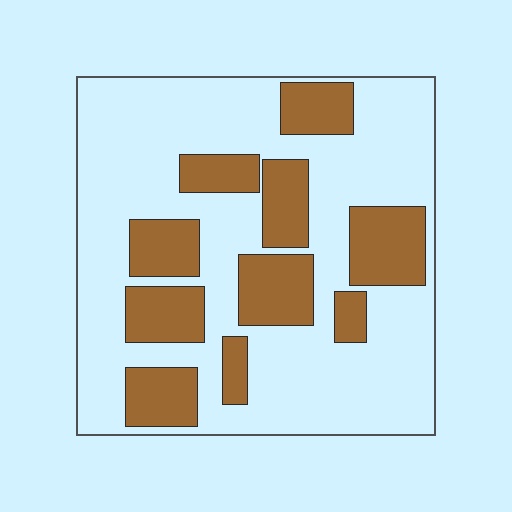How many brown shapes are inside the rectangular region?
10.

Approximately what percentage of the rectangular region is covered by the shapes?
Approximately 30%.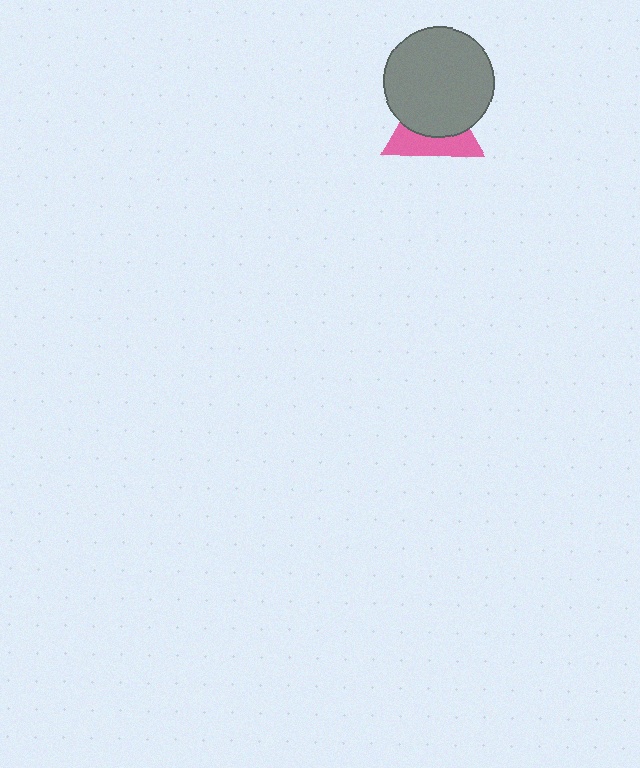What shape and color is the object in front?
The object in front is a gray circle.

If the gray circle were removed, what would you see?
You would see the complete pink triangle.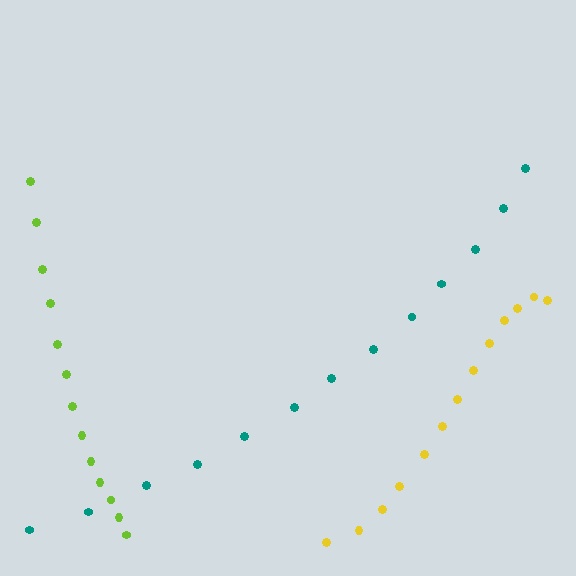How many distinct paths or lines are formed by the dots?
There are 3 distinct paths.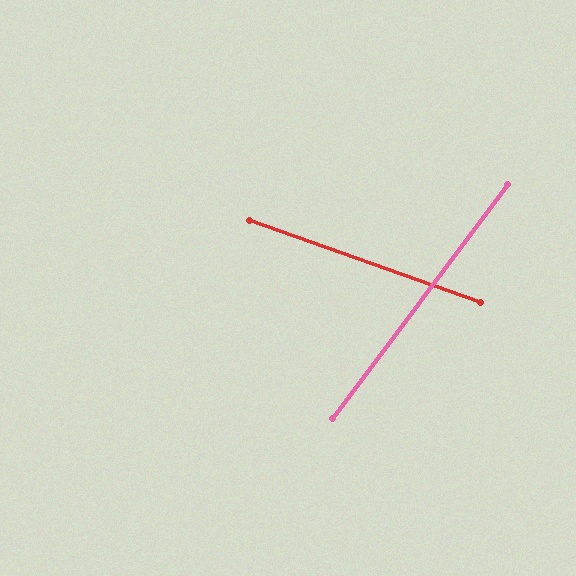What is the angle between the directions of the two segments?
Approximately 73 degrees.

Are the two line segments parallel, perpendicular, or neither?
Neither parallel nor perpendicular — they differ by about 73°.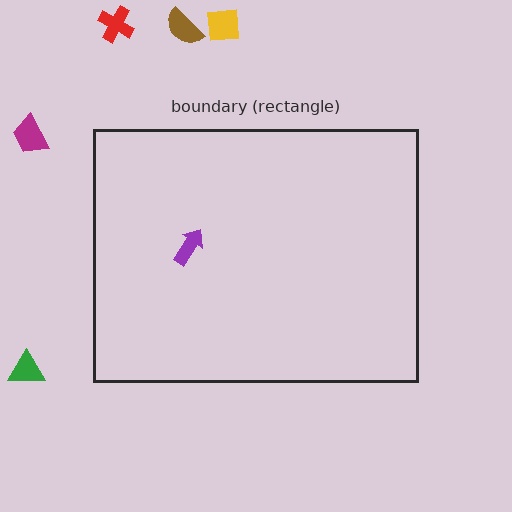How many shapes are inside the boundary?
1 inside, 5 outside.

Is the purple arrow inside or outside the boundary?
Inside.